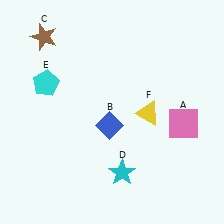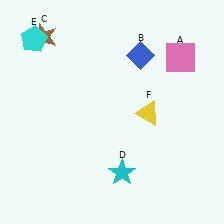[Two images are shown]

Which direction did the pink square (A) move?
The pink square (A) moved up.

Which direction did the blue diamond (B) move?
The blue diamond (B) moved up.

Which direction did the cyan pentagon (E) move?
The cyan pentagon (E) moved up.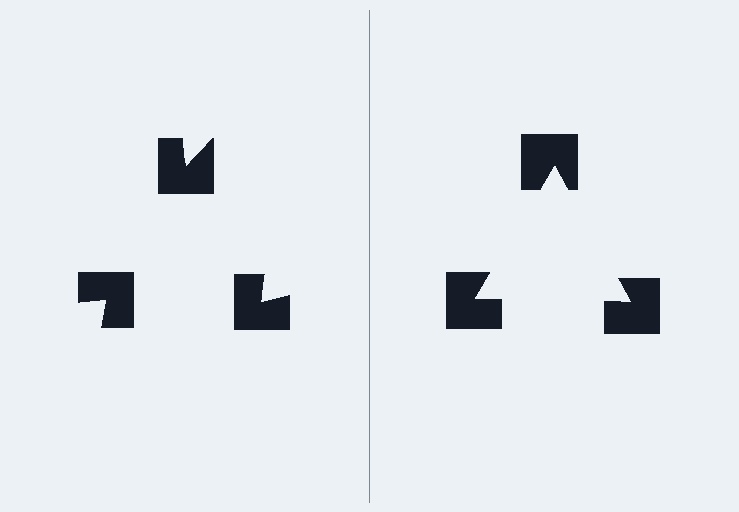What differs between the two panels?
The notched squares are positioned identically on both sides; only the wedge orientations differ. On the right they align to a triangle; on the left they are misaligned.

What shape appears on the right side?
An illusory triangle.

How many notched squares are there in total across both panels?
6 — 3 on each side.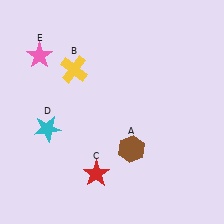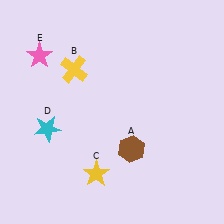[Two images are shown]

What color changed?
The star (C) changed from red in Image 1 to yellow in Image 2.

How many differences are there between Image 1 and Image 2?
There is 1 difference between the two images.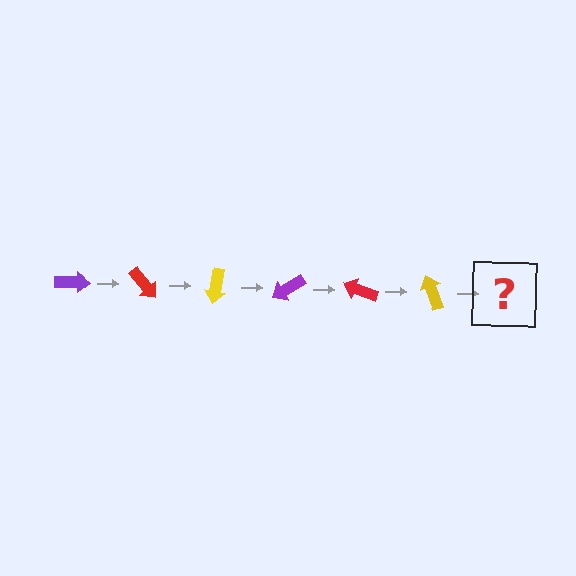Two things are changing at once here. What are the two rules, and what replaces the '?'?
The two rules are that it rotates 50 degrees each step and the color cycles through purple, red, and yellow. The '?' should be a purple arrow, rotated 300 degrees from the start.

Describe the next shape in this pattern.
It should be a purple arrow, rotated 300 degrees from the start.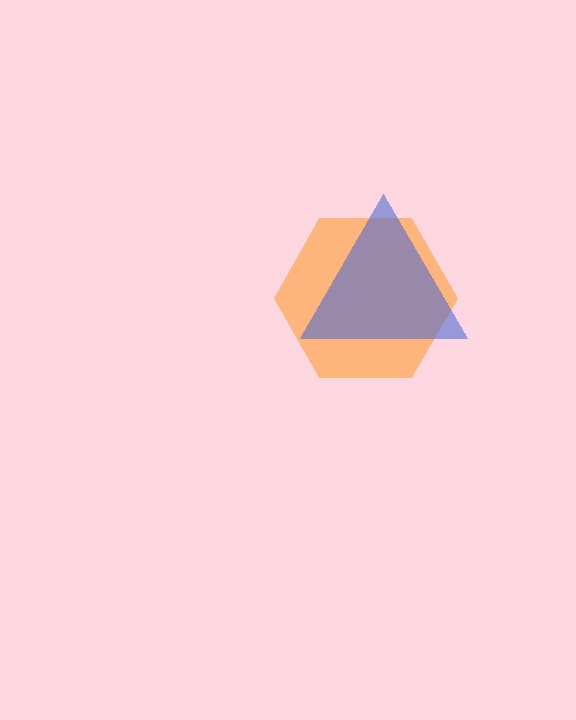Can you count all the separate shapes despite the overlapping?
Yes, there are 2 separate shapes.